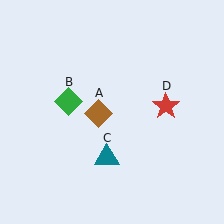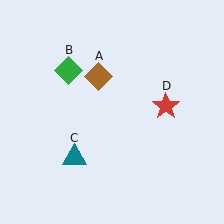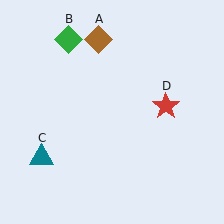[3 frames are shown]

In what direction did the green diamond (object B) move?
The green diamond (object B) moved up.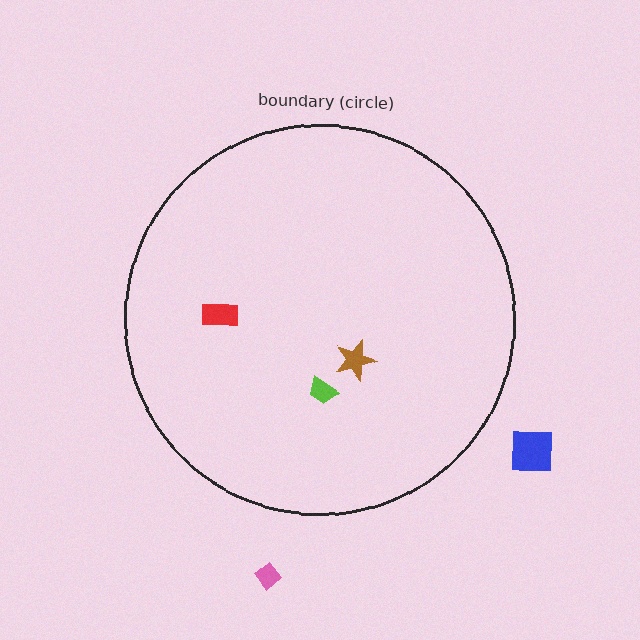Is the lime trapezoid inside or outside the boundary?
Inside.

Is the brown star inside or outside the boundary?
Inside.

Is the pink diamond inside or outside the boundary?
Outside.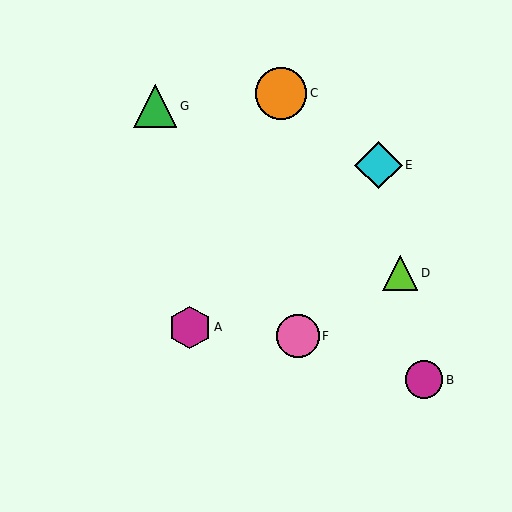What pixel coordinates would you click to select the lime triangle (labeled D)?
Click at (400, 273) to select the lime triangle D.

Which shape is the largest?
The orange circle (labeled C) is the largest.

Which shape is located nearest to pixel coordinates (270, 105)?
The orange circle (labeled C) at (281, 93) is nearest to that location.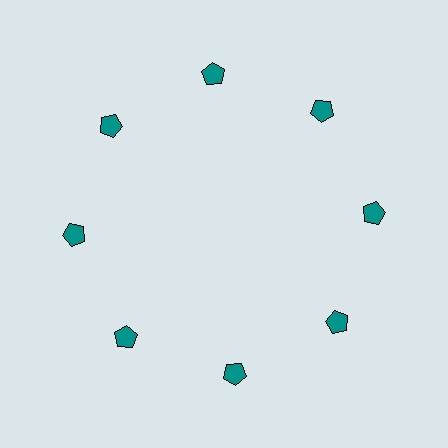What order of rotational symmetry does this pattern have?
This pattern has 8-fold rotational symmetry.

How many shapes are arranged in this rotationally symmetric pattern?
There are 8 shapes, arranged in 8 groups of 1.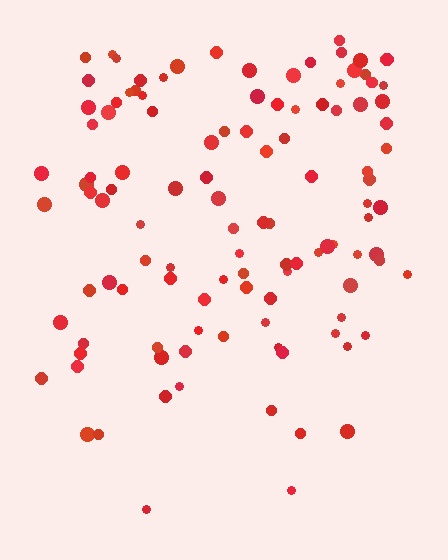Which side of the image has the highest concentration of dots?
The top.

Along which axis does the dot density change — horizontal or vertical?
Vertical.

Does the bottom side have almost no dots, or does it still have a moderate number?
Still a moderate number, just noticeably fewer than the top.